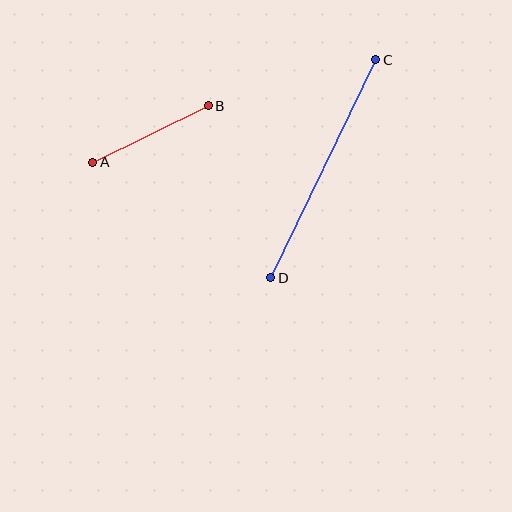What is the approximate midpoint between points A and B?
The midpoint is at approximately (150, 134) pixels.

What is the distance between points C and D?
The distance is approximately 242 pixels.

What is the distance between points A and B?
The distance is approximately 129 pixels.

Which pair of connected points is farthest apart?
Points C and D are farthest apart.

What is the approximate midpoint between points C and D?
The midpoint is at approximately (323, 169) pixels.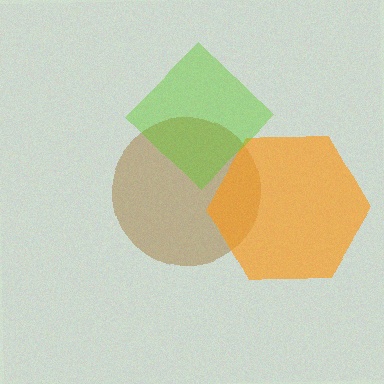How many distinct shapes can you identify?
There are 3 distinct shapes: a brown circle, an orange hexagon, a lime diamond.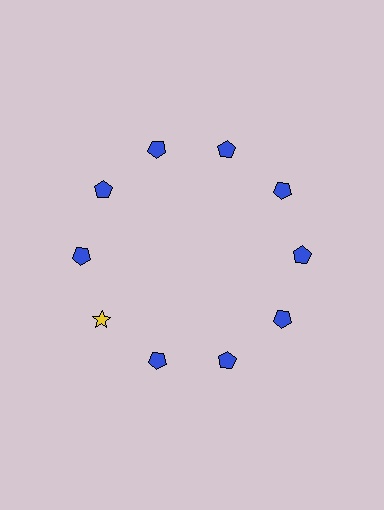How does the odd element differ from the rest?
It differs in both color (yellow instead of blue) and shape (star instead of pentagon).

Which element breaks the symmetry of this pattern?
The yellow star at roughly the 8 o'clock position breaks the symmetry. All other shapes are blue pentagons.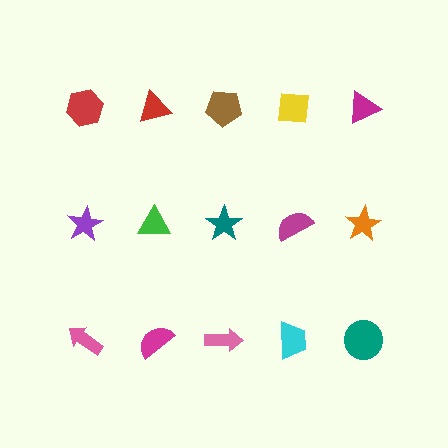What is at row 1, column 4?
A yellow square.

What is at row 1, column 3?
A brown pentagon.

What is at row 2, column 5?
An orange star.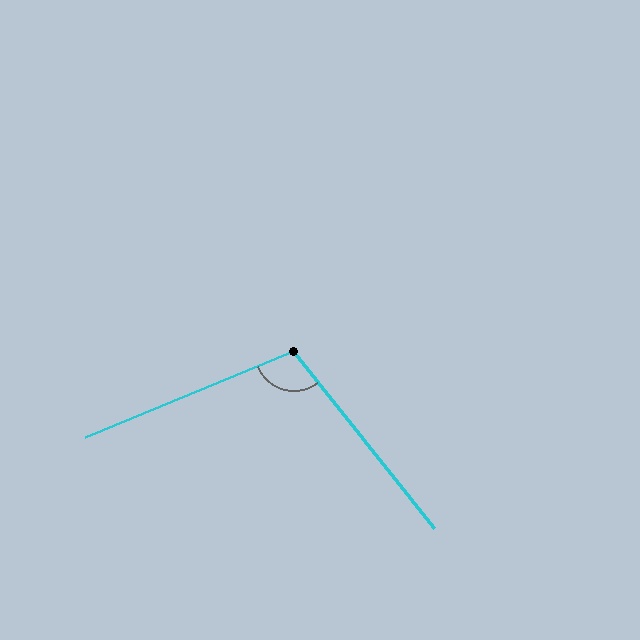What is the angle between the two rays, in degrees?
Approximately 106 degrees.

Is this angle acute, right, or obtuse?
It is obtuse.